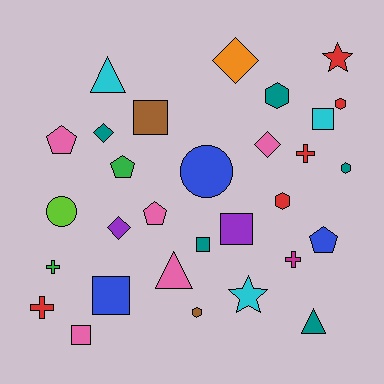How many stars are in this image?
There are 2 stars.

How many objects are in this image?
There are 30 objects.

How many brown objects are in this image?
There are 2 brown objects.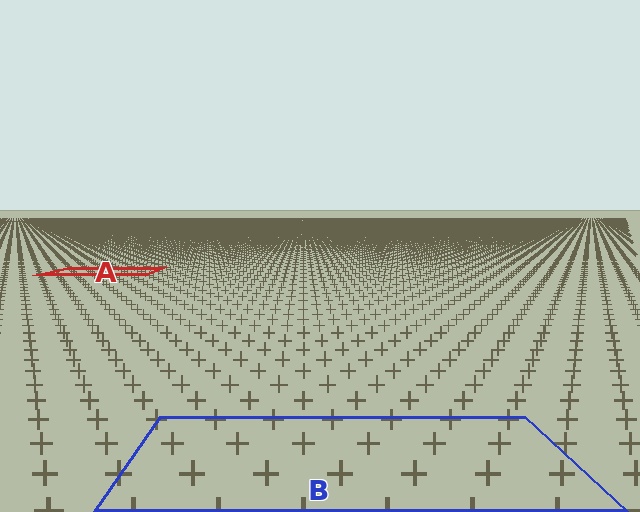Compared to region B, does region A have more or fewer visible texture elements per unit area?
Region A has more texture elements per unit area — they are packed more densely because it is farther away.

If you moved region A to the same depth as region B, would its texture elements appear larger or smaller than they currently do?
They would appear larger. At a closer depth, the same texture elements are projected at a bigger on-screen size.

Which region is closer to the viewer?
Region B is closer. The texture elements there are larger and more spread out.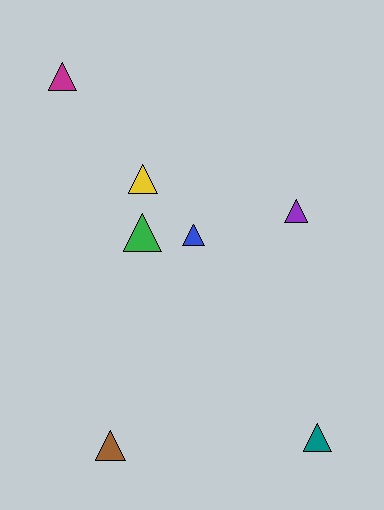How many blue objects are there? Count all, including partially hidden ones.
There is 1 blue object.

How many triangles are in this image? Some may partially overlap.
There are 7 triangles.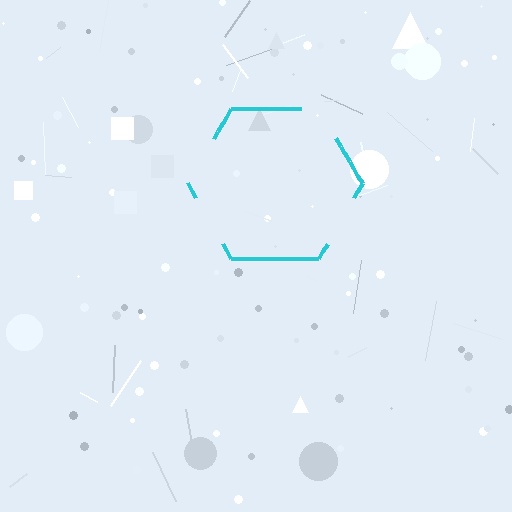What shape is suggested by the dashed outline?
The dashed outline suggests a hexagon.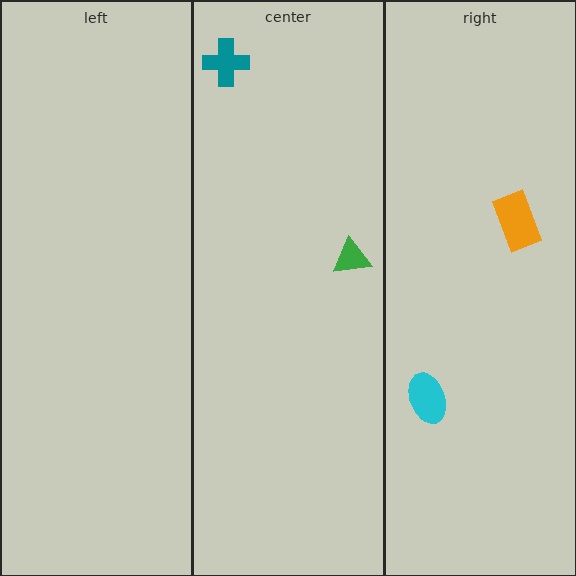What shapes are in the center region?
The teal cross, the green triangle.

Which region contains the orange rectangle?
The right region.